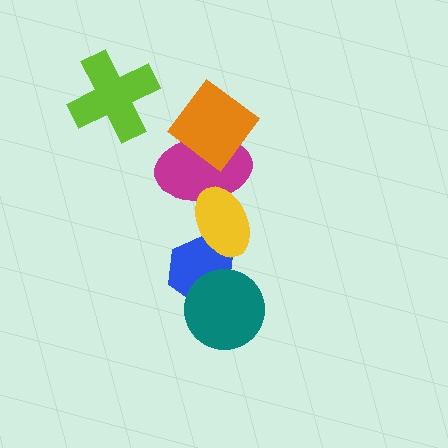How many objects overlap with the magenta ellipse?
2 objects overlap with the magenta ellipse.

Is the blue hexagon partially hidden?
Yes, it is partially covered by another shape.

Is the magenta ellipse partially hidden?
Yes, it is partially covered by another shape.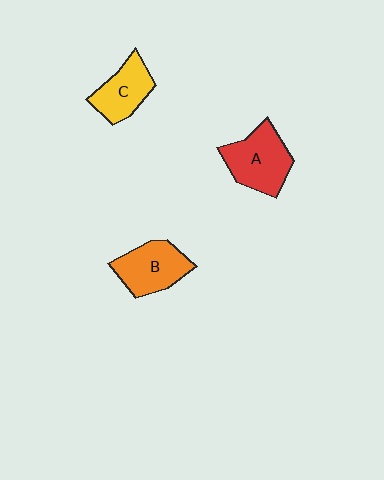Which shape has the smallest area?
Shape C (yellow).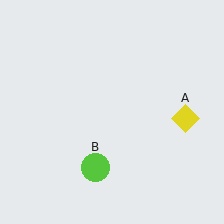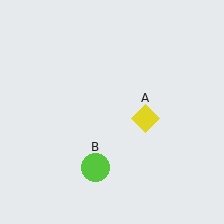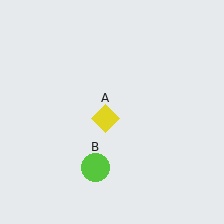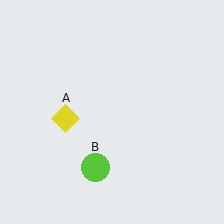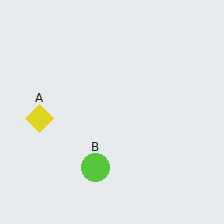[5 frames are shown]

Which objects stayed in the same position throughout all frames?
Lime circle (object B) remained stationary.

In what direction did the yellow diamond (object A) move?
The yellow diamond (object A) moved left.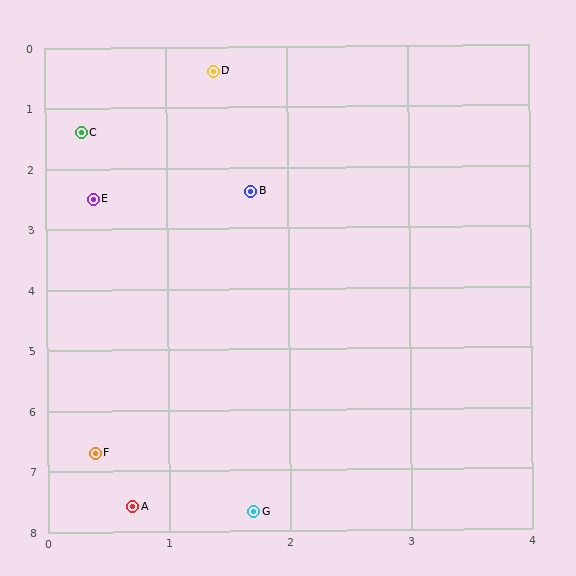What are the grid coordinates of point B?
Point B is at approximately (1.7, 2.4).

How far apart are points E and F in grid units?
Points E and F are about 4.2 grid units apart.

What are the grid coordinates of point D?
Point D is at approximately (1.4, 0.4).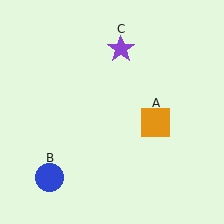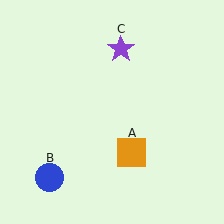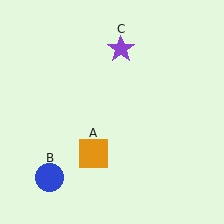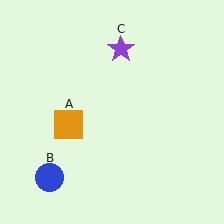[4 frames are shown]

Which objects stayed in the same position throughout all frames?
Blue circle (object B) and purple star (object C) remained stationary.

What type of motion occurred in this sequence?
The orange square (object A) rotated clockwise around the center of the scene.